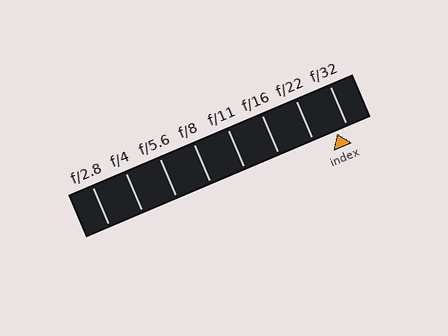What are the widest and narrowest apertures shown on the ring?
The widest aperture shown is f/2.8 and the narrowest is f/32.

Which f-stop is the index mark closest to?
The index mark is closest to f/32.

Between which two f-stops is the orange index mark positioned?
The index mark is between f/22 and f/32.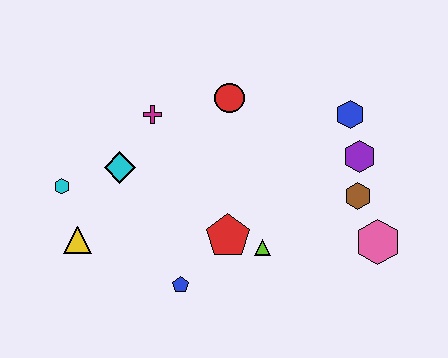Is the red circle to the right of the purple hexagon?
No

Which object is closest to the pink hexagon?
The brown hexagon is closest to the pink hexagon.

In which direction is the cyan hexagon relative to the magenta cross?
The cyan hexagon is to the left of the magenta cross.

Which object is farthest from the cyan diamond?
The pink hexagon is farthest from the cyan diamond.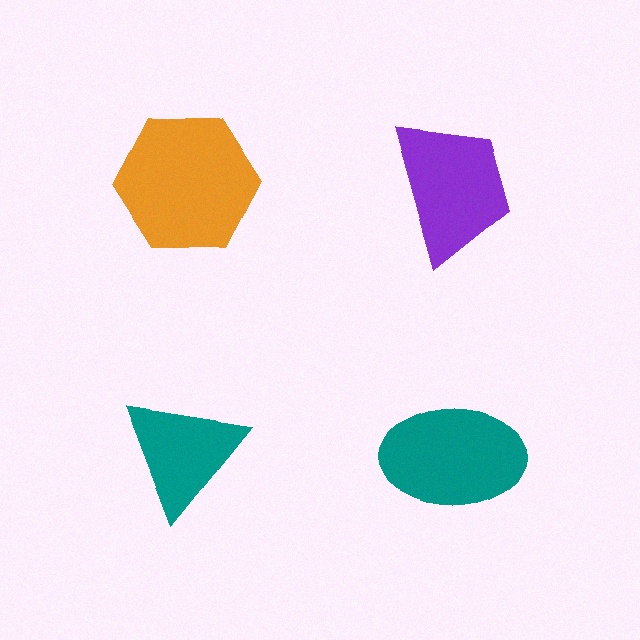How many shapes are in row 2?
2 shapes.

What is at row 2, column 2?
A teal ellipse.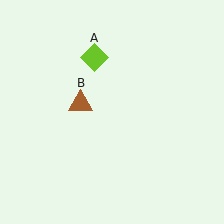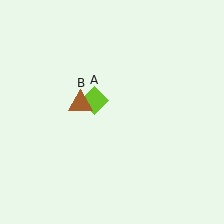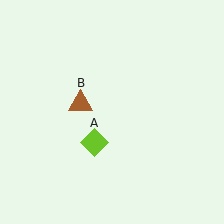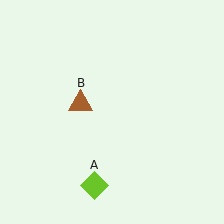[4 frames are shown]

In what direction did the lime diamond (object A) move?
The lime diamond (object A) moved down.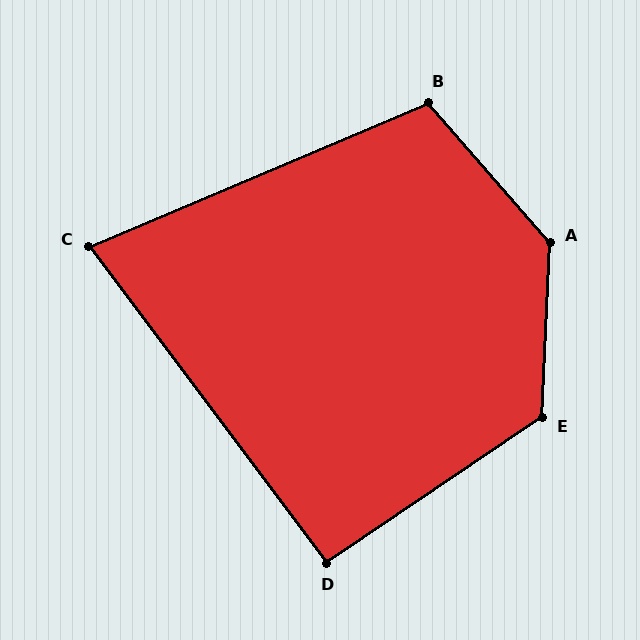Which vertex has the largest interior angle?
A, at approximately 136 degrees.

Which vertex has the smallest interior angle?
C, at approximately 76 degrees.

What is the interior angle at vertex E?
Approximately 126 degrees (obtuse).